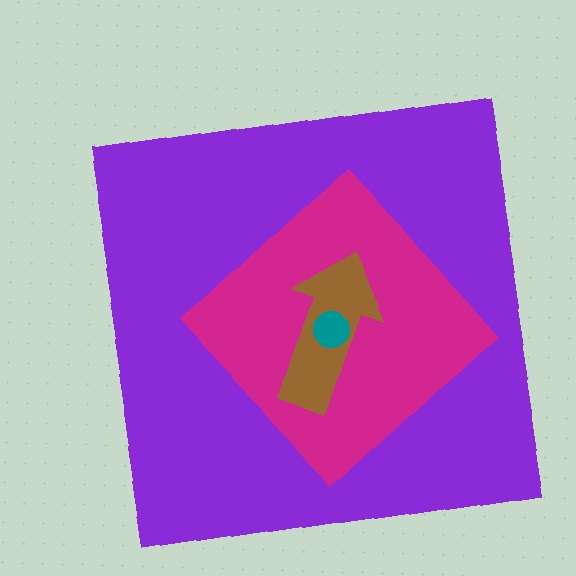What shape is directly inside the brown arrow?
The teal circle.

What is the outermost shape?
The purple square.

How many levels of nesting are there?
4.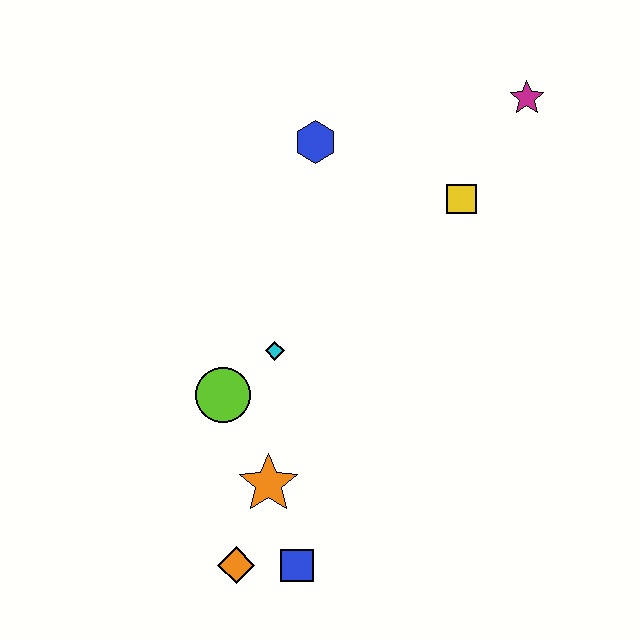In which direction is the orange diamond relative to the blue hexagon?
The orange diamond is below the blue hexagon.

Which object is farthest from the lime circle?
The magenta star is farthest from the lime circle.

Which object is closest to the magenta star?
The yellow square is closest to the magenta star.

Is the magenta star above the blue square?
Yes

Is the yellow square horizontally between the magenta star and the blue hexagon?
Yes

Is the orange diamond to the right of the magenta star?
No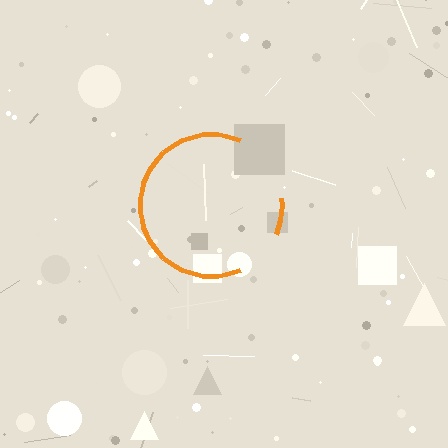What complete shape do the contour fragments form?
The contour fragments form a circle.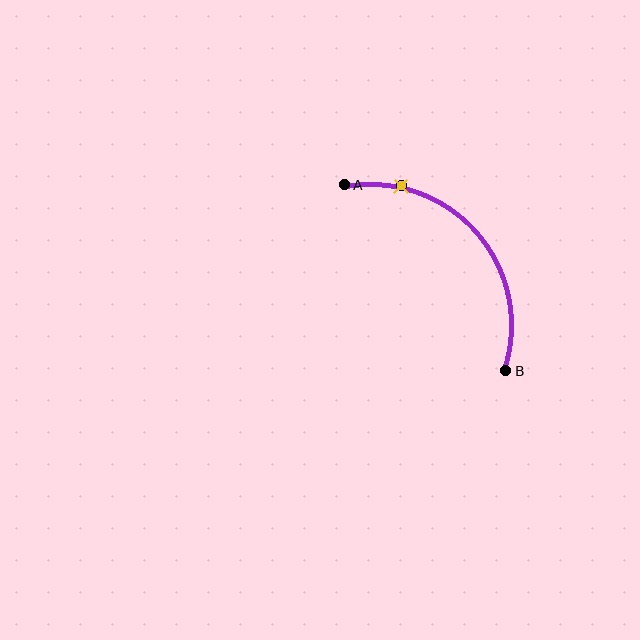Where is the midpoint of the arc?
The arc midpoint is the point on the curve farthest from the straight line joining A and B. It sits above and to the right of that line.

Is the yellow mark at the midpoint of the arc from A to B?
No. The yellow mark lies on the arc but is closer to endpoint A. The arc midpoint would be at the point on the curve equidistant along the arc from both A and B.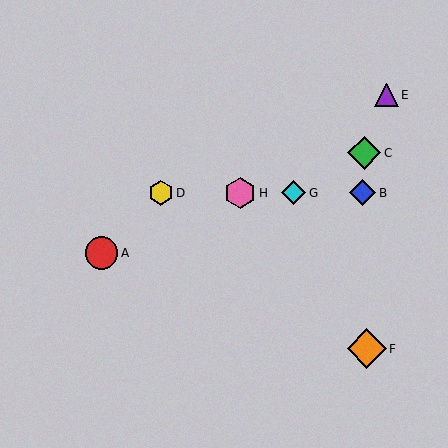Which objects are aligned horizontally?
Objects B, D, G, H are aligned horizontally.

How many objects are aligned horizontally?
4 objects (B, D, G, H) are aligned horizontally.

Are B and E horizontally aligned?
No, B is at y≈193 and E is at y≈95.